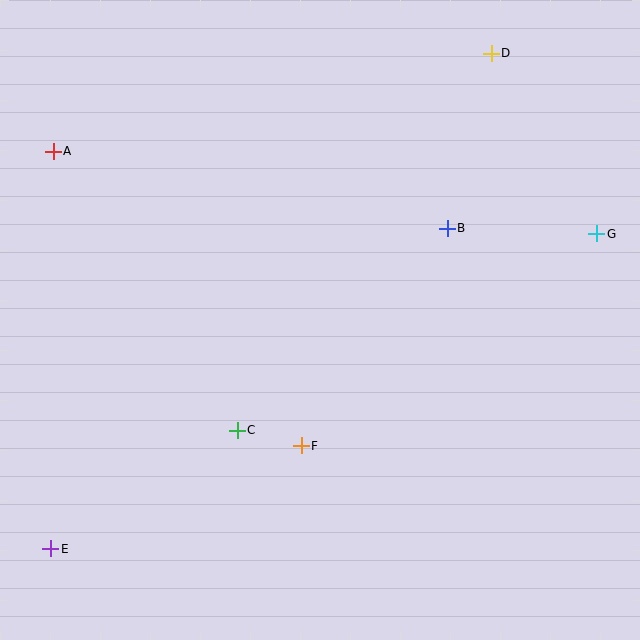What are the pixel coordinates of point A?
Point A is at (53, 151).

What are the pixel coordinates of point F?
Point F is at (301, 446).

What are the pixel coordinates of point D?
Point D is at (491, 53).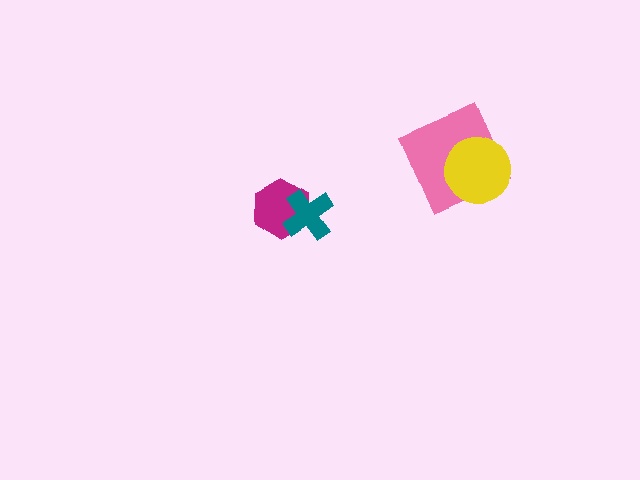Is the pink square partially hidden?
Yes, it is partially covered by another shape.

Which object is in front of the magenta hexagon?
The teal cross is in front of the magenta hexagon.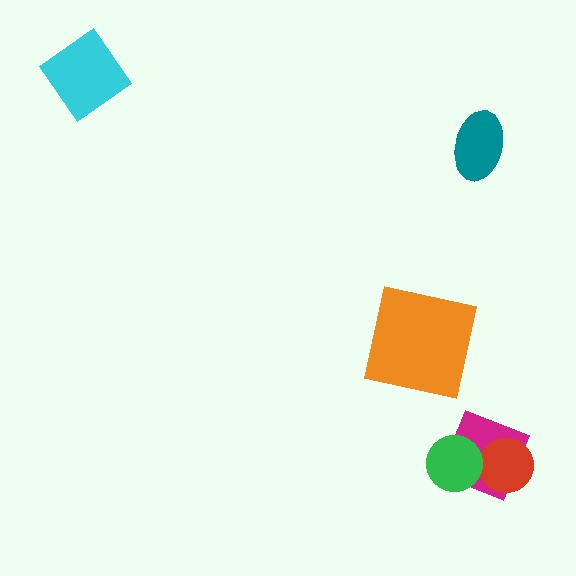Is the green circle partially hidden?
No, no other shape covers it.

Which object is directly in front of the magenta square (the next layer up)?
The red circle is directly in front of the magenta square.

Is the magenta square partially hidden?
Yes, it is partially covered by another shape.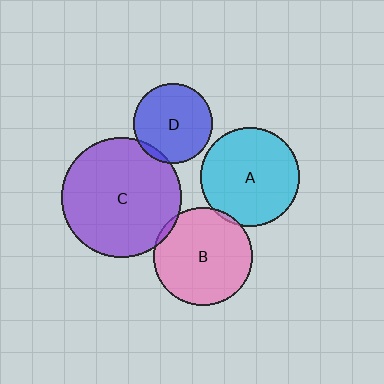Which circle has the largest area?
Circle C (purple).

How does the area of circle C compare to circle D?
Approximately 2.3 times.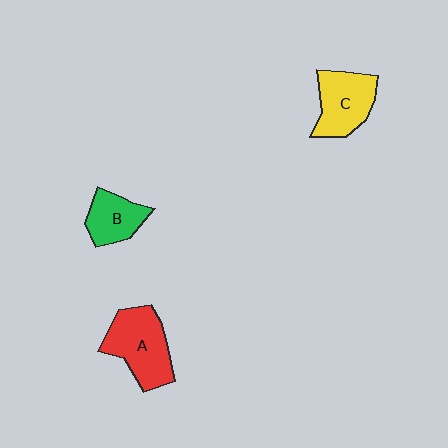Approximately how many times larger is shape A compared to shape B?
Approximately 1.6 times.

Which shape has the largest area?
Shape A (red).